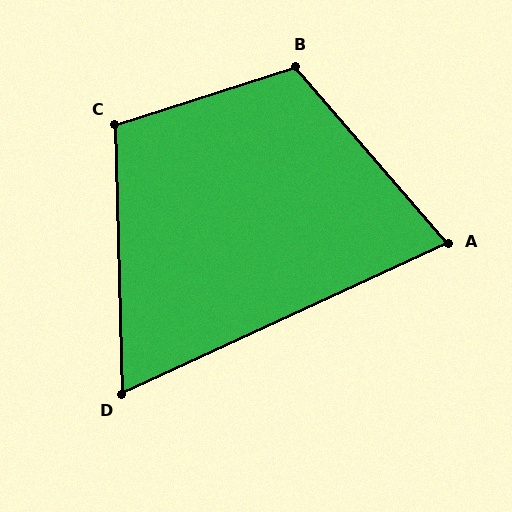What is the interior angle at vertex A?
Approximately 74 degrees (acute).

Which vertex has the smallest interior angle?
D, at approximately 67 degrees.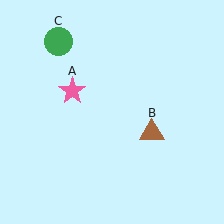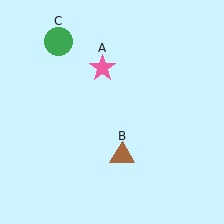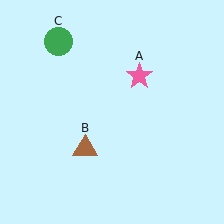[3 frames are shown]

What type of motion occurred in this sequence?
The pink star (object A), brown triangle (object B) rotated clockwise around the center of the scene.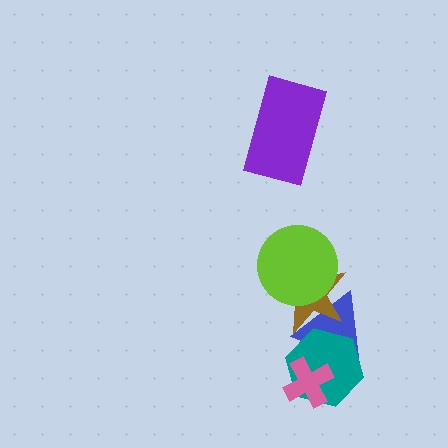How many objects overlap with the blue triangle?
4 objects overlap with the blue triangle.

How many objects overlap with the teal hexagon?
2 objects overlap with the teal hexagon.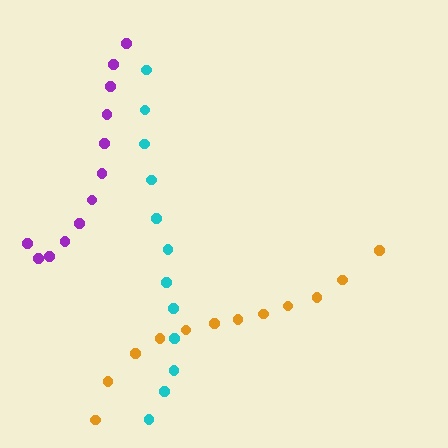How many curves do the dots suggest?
There are 3 distinct paths.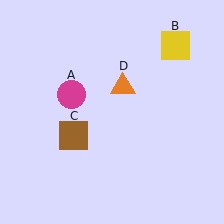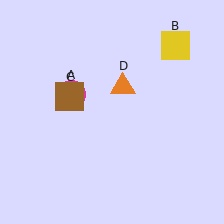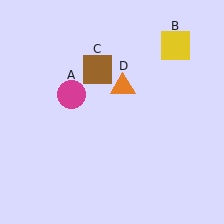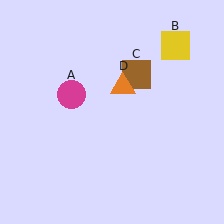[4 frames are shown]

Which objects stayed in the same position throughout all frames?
Magenta circle (object A) and yellow square (object B) and orange triangle (object D) remained stationary.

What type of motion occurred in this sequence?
The brown square (object C) rotated clockwise around the center of the scene.